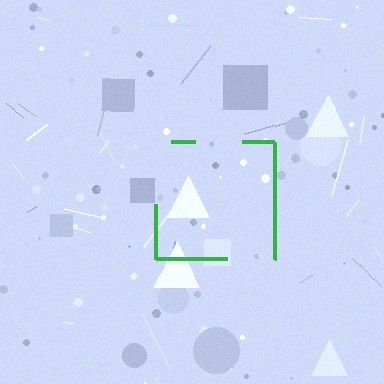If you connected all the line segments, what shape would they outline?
They would outline a square.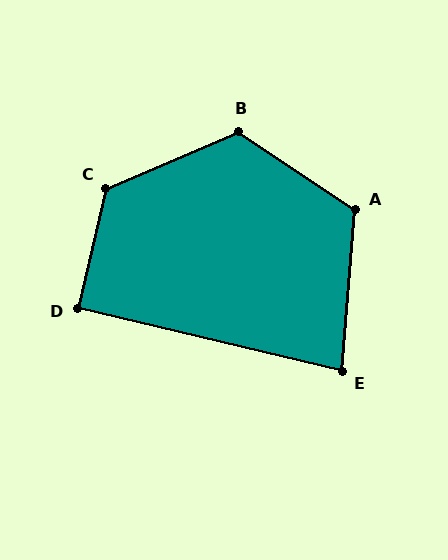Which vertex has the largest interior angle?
C, at approximately 127 degrees.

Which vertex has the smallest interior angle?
E, at approximately 81 degrees.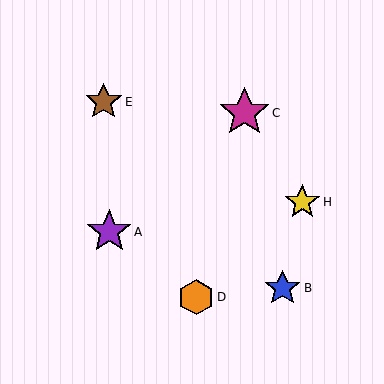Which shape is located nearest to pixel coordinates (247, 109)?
The magenta star (labeled C) at (245, 113) is nearest to that location.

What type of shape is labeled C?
Shape C is a magenta star.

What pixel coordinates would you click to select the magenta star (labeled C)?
Click at (245, 113) to select the magenta star C.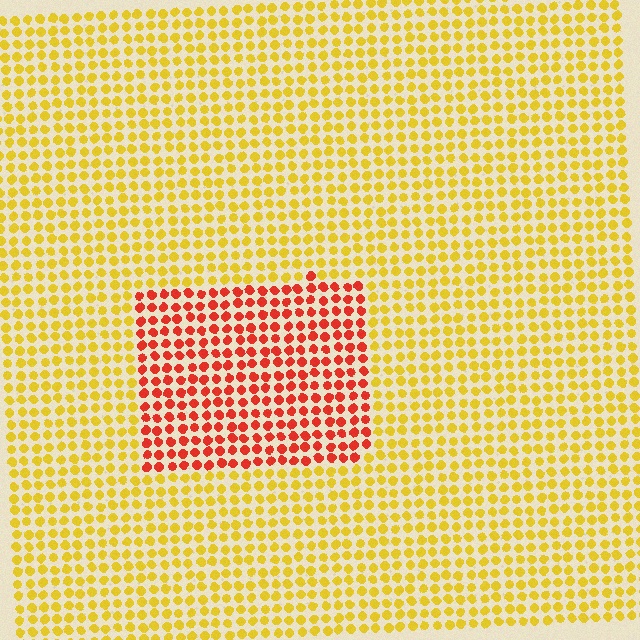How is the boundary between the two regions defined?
The boundary is defined purely by a slight shift in hue (about 48 degrees). Spacing, size, and orientation are identical on both sides.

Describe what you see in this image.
The image is filled with small yellow elements in a uniform arrangement. A rectangle-shaped region is visible where the elements are tinted to a slightly different hue, forming a subtle color boundary.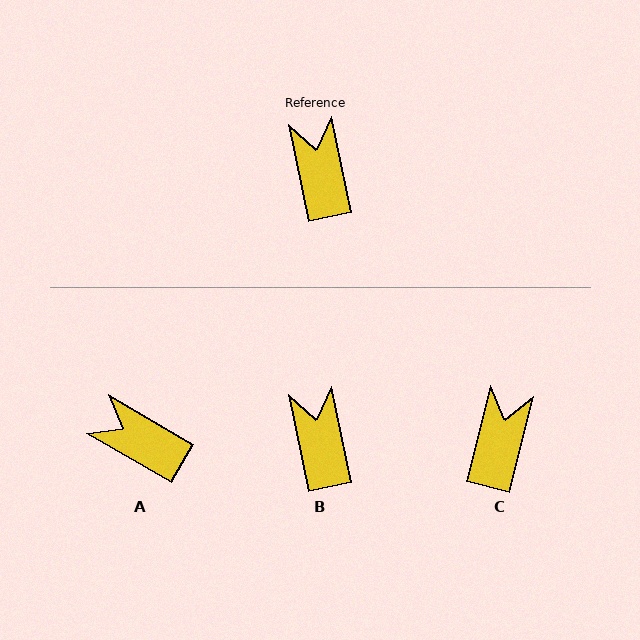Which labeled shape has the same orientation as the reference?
B.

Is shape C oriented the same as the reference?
No, it is off by about 25 degrees.